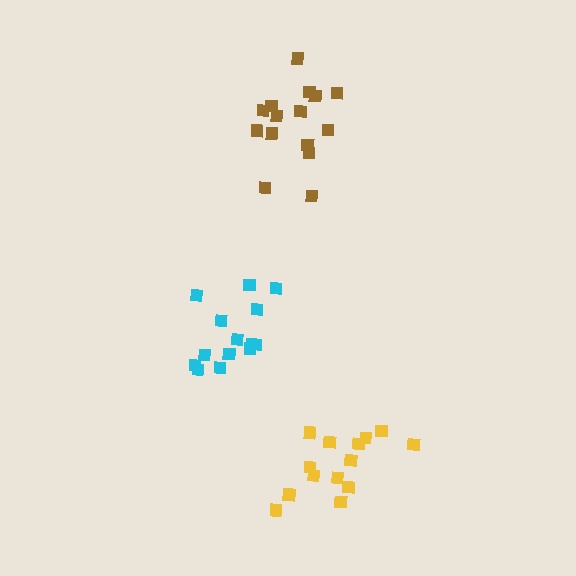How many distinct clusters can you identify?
There are 3 distinct clusters.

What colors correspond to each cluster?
The clusters are colored: cyan, brown, yellow.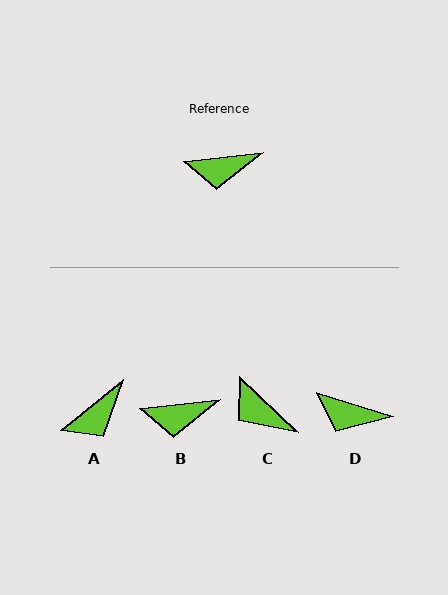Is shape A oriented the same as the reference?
No, it is off by about 33 degrees.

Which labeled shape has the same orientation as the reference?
B.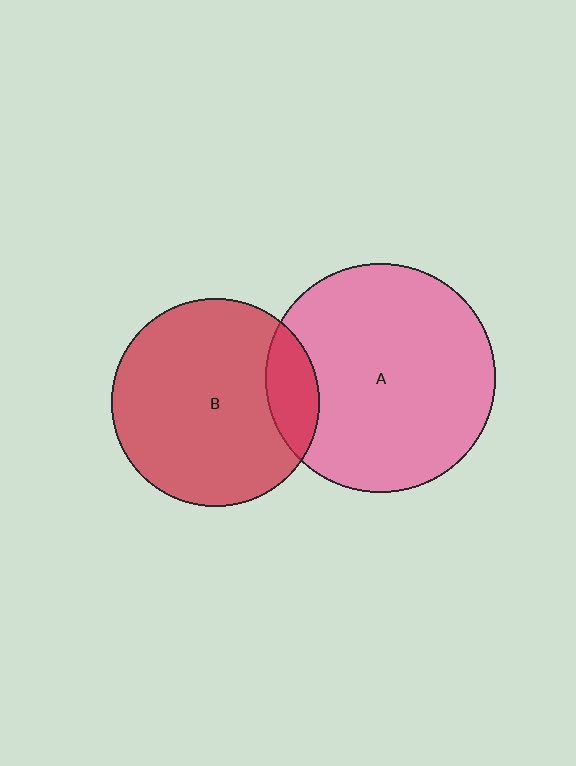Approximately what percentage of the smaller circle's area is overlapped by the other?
Approximately 15%.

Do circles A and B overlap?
Yes.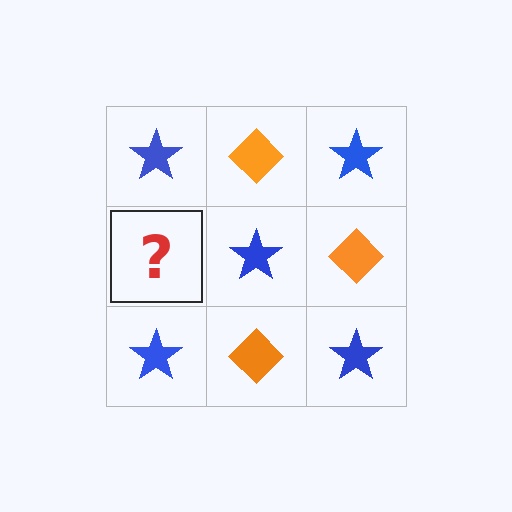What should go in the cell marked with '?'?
The missing cell should contain an orange diamond.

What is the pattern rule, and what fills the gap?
The rule is that it alternates blue star and orange diamond in a checkerboard pattern. The gap should be filled with an orange diamond.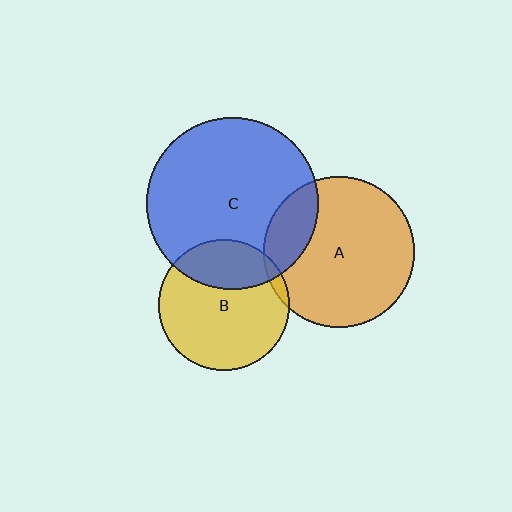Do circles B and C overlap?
Yes.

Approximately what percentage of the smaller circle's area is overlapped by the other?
Approximately 30%.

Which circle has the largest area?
Circle C (blue).